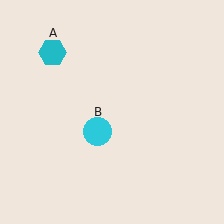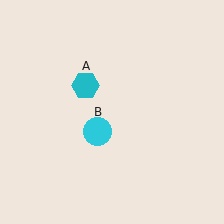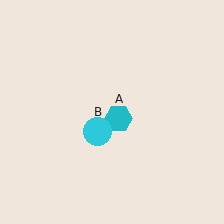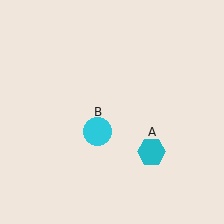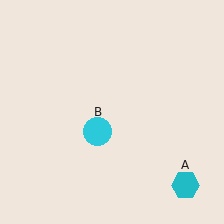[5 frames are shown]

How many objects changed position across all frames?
1 object changed position: cyan hexagon (object A).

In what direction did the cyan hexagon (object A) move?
The cyan hexagon (object A) moved down and to the right.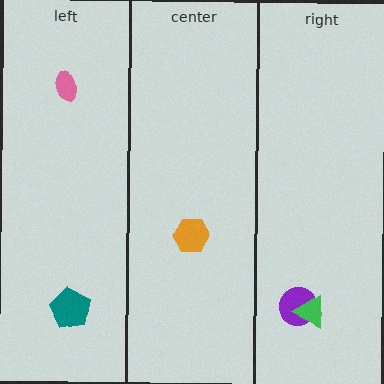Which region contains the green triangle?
The right region.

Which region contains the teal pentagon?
The left region.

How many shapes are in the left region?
2.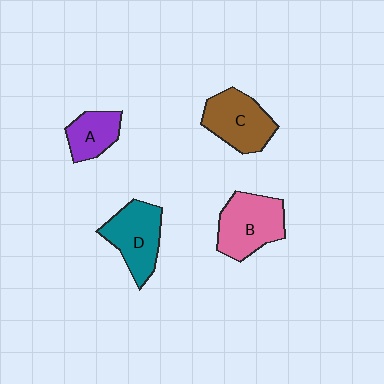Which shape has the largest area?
Shape B (pink).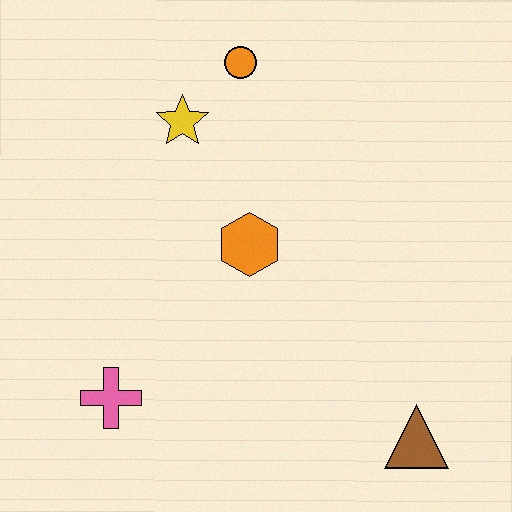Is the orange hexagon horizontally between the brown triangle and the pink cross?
Yes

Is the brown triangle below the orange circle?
Yes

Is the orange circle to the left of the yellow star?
No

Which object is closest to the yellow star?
The orange circle is closest to the yellow star.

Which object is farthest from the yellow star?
The brown triangle is farthest from the yellow star.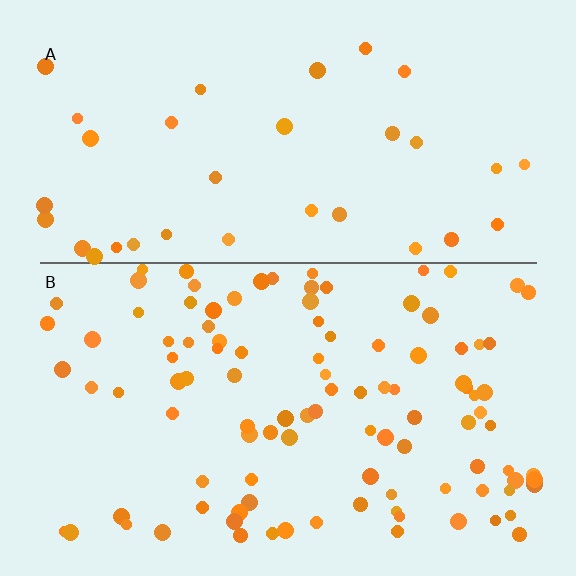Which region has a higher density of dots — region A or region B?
B (the bottom).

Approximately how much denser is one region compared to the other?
Approximately 3.1× — region B over region A.